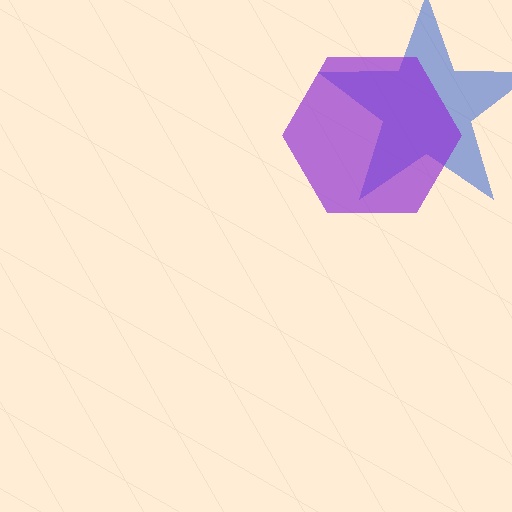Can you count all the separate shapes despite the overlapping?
Yes, there are 2 separate shapes.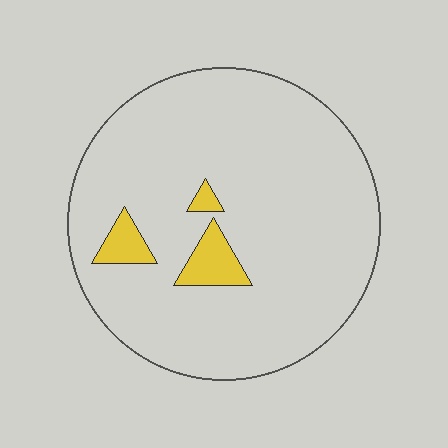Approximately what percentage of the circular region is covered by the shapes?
Approximately 5%.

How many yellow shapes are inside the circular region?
3.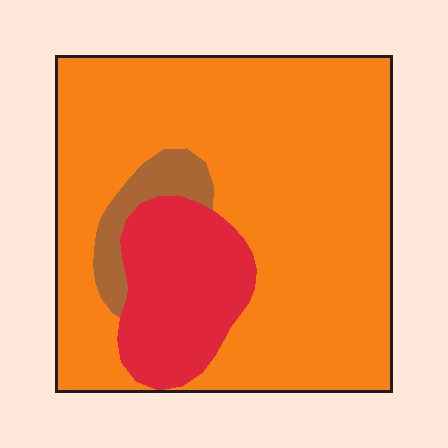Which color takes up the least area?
Brown, at roughly 5%.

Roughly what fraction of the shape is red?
Red covers around 20% of the shape.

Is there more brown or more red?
Red.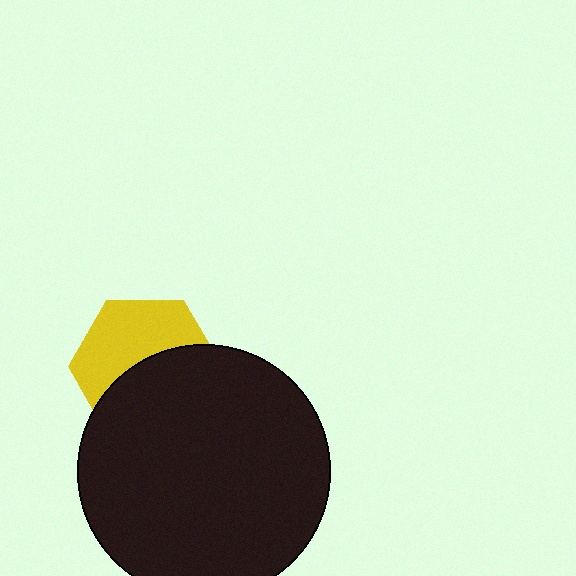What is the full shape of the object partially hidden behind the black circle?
The partially hidden object is a yellow hexagon.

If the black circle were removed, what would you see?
You would see the complete yellow hexagon.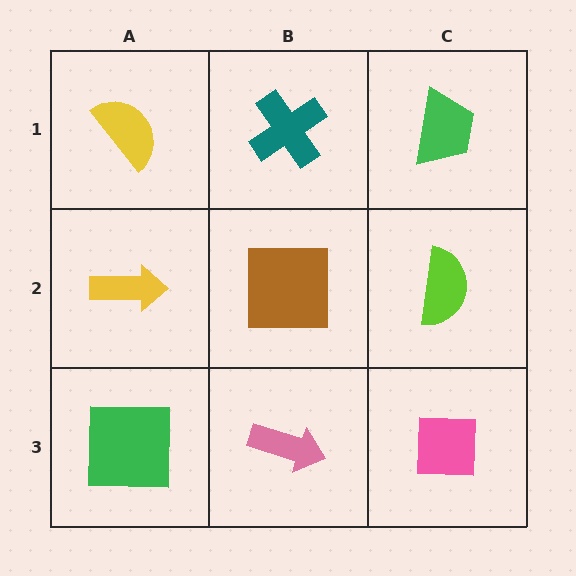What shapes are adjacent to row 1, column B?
A brown square (row 2, column B), a yellow semicircle (row 1, column A), a green trapezoid (row 1, column C).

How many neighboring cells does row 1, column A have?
2.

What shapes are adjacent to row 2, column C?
A green trapezoid (row 1, column C), a pink square (row 3, column C), a brown square (row 2, column B).